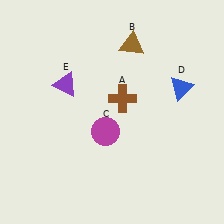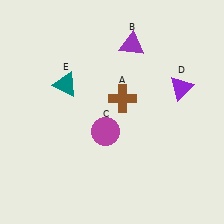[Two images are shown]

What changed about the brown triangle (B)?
In Image 1, B is brown. In Image 2, it changed to purple.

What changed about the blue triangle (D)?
In Image 1, D is blue. In Image 2, it changed to purple.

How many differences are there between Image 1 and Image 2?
There are 3 differences between the two images.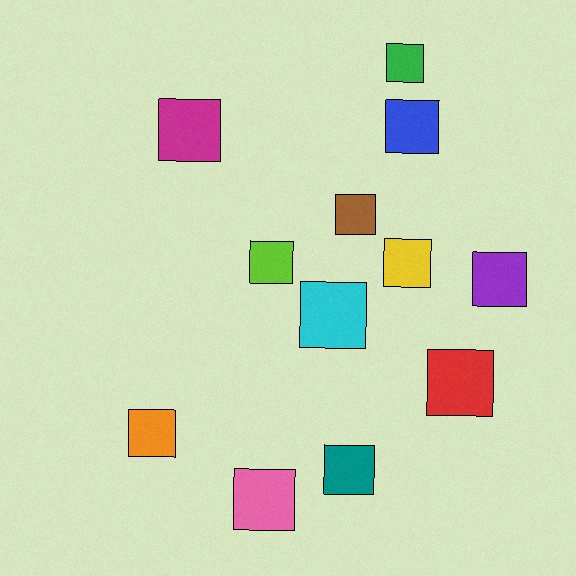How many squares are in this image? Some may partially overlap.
There are 12 squares.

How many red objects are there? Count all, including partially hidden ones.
There is 1 red object.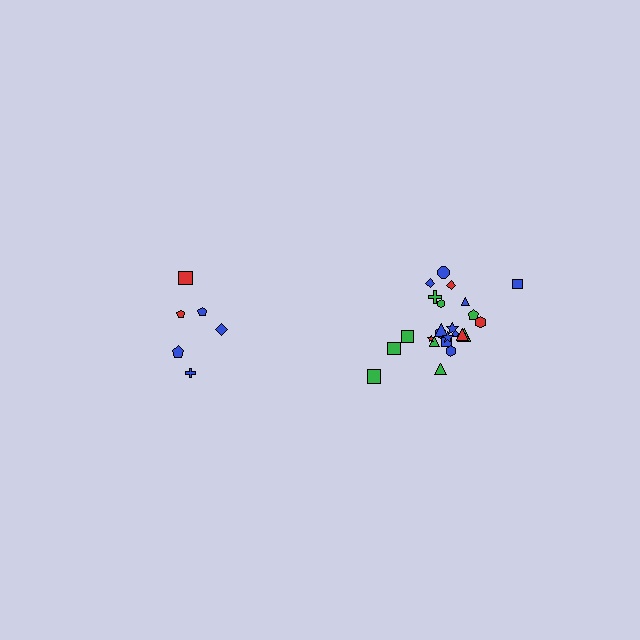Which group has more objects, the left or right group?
The right group.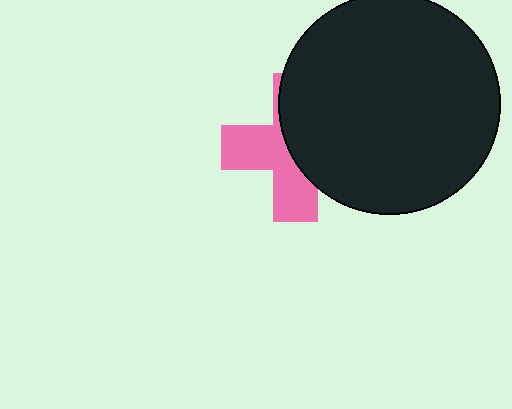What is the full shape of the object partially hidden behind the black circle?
The partially hidden object is a pink cross.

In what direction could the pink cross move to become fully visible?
The pink cross could move left. That would shift it out from behind the black circle entirely.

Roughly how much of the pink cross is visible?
About half of it is visible (roughly 48%).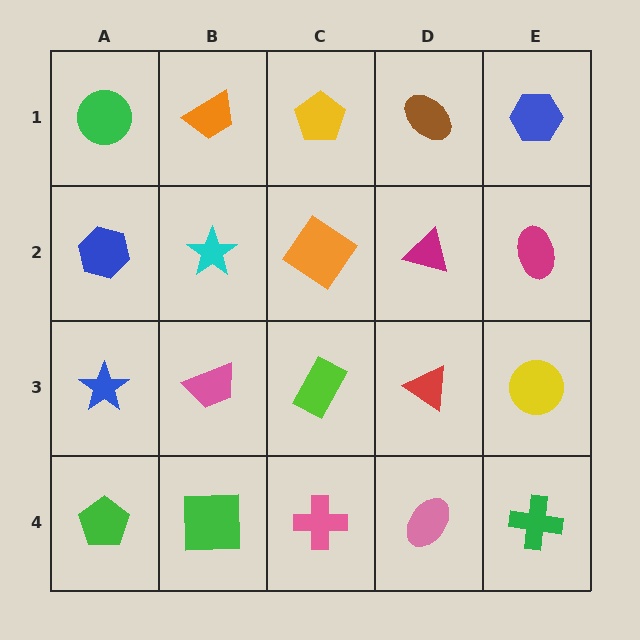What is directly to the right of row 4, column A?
A green square.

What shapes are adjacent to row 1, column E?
A magenta ellipse (row 2, column E), a brown ellipse (row 1, column D).